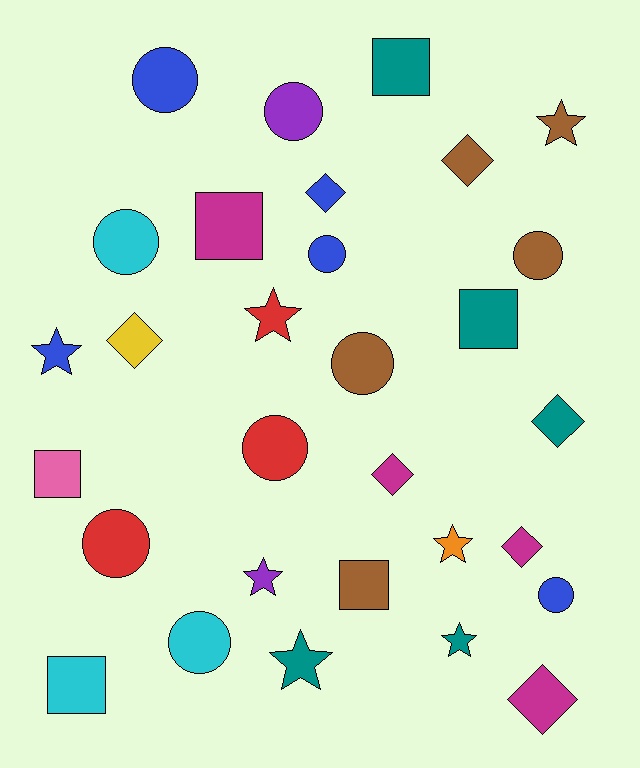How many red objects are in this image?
There are 3 red objects.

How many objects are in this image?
There are 30 objects.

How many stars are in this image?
There are 7 stars.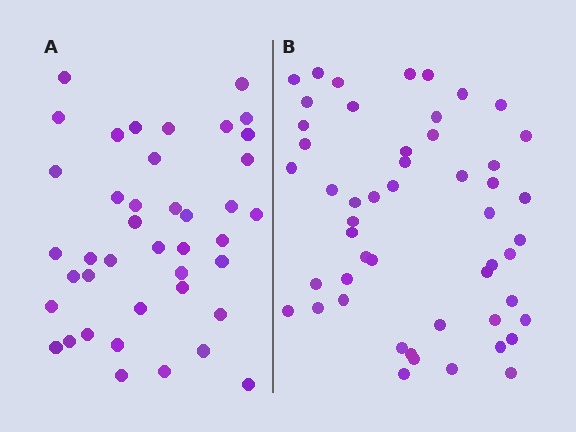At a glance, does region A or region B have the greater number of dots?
Region B (the right region) has more dots.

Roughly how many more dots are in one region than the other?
Region B has roughly 10 or so more dots than region A.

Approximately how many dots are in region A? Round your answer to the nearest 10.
About 40 dots. (The exact count is 41, which rounds to 40.)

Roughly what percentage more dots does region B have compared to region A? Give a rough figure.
About 25% more.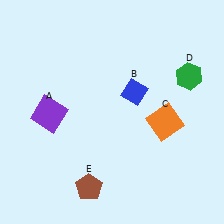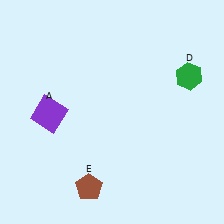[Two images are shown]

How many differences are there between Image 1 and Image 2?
There are 2 differences between the two images.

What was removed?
The orange square (C), the blue diamond (B) were removed in Image 2.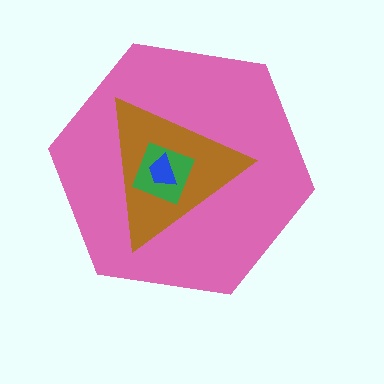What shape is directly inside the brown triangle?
The green square.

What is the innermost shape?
The blue trapezoid.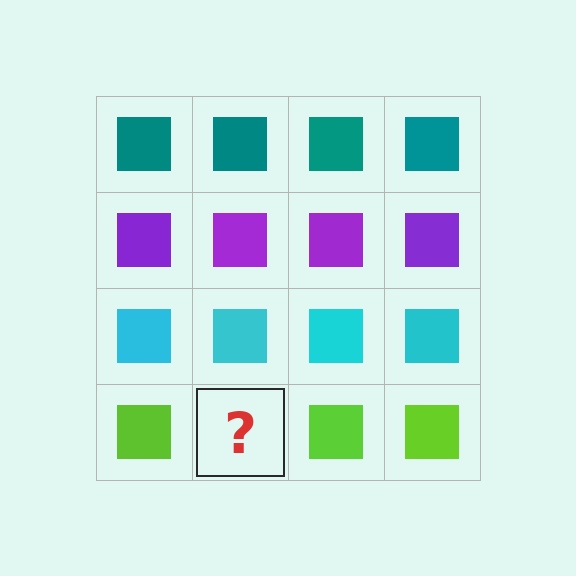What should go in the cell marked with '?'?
The missing cell should contain a lime square.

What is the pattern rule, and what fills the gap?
The rule is that each row has a consistent color. The gap should be filled with a lime square.